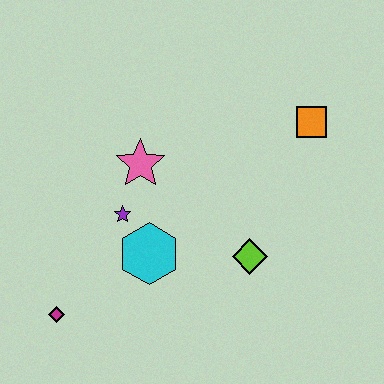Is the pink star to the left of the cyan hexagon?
Yes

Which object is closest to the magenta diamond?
The cyan hexagon is closest to the magenta diamond.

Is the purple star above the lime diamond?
Yes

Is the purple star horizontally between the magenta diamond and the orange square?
Yes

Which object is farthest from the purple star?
The orange square is farthest from the purple star.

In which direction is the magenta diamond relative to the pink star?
The magenta diamond is below the pink star.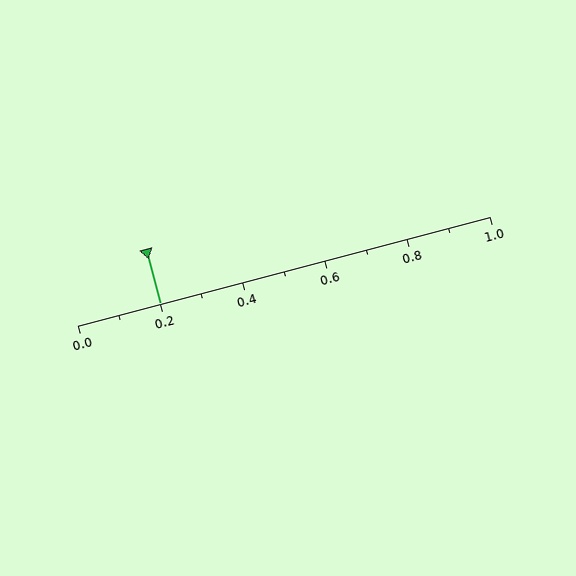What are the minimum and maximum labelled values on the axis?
The axis runs from 0.0 to 1.0.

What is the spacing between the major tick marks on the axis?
The major ticks are spaced 0.2 apart.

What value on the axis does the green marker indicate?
The marker indicates approximately 0.2.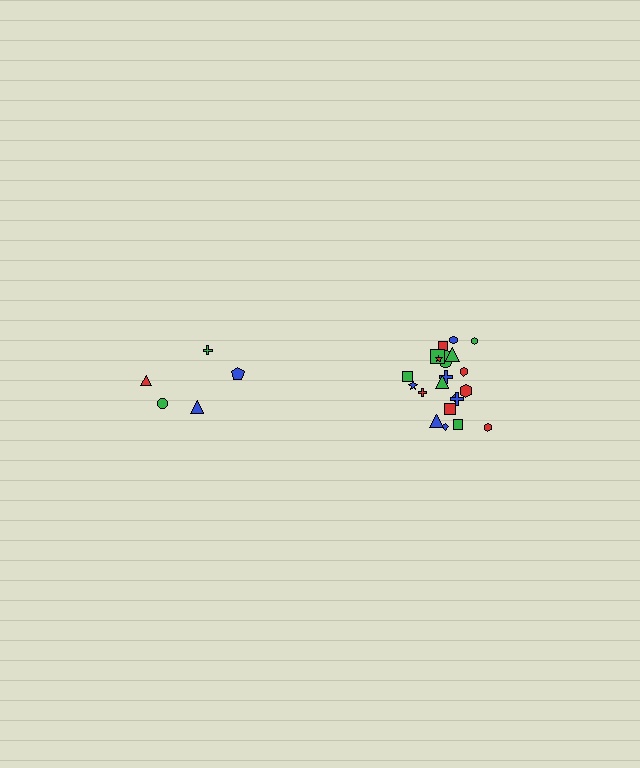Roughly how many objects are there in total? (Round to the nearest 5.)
Roughly 25 objects in total.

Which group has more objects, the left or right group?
The right group.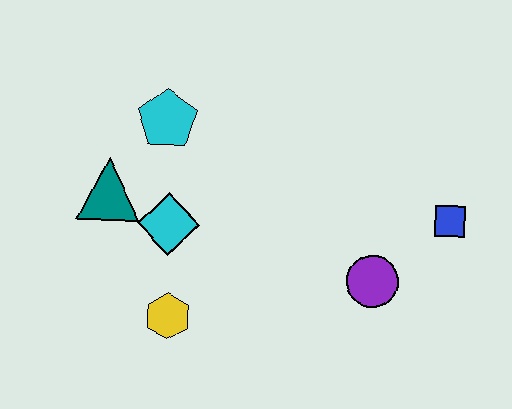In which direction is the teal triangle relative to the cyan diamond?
The teal triangle is to the left of the cyan diamond.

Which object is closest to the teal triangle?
The cyan diamond is closest to the teal triangle.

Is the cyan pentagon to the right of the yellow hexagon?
No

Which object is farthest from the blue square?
The teal triangle is farthest from the blue square.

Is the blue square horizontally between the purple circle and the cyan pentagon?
No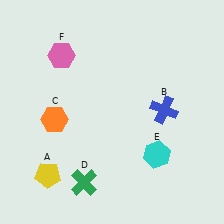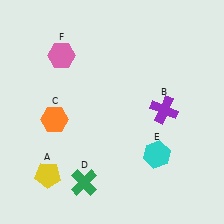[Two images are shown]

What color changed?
The cross (B) changed from blue in Image 1 to purple in Image 2.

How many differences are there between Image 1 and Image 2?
There is 1 difference between the two images.